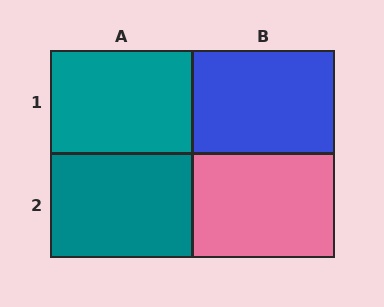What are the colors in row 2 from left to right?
Teal, pink.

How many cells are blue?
1 cell is blue.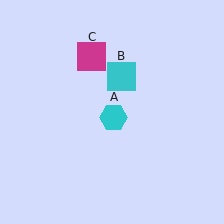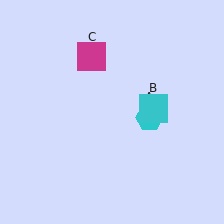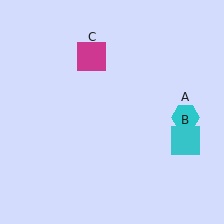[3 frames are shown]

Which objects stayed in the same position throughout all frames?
Magenta square (object C) remained stationary.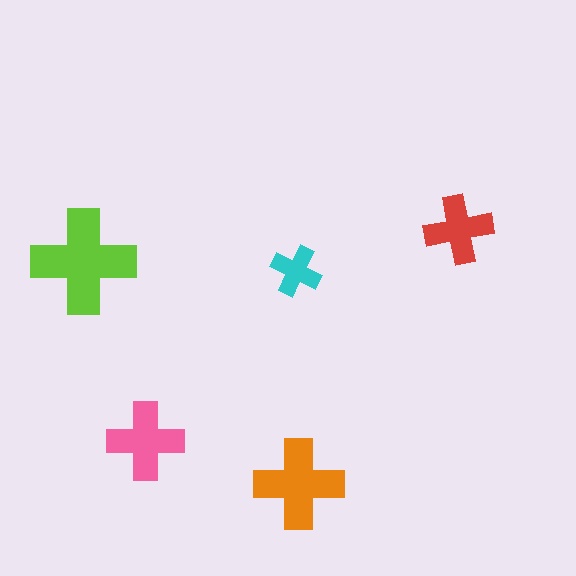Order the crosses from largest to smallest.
the lime one, the orange one, the pink one, the red one, the cyan one.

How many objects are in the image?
There are 5 objects in the image.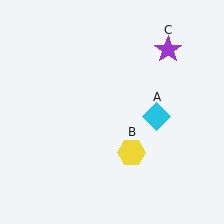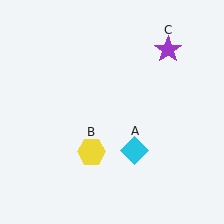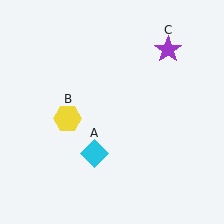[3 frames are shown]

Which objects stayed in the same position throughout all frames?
Purple star (object C) remained stationary.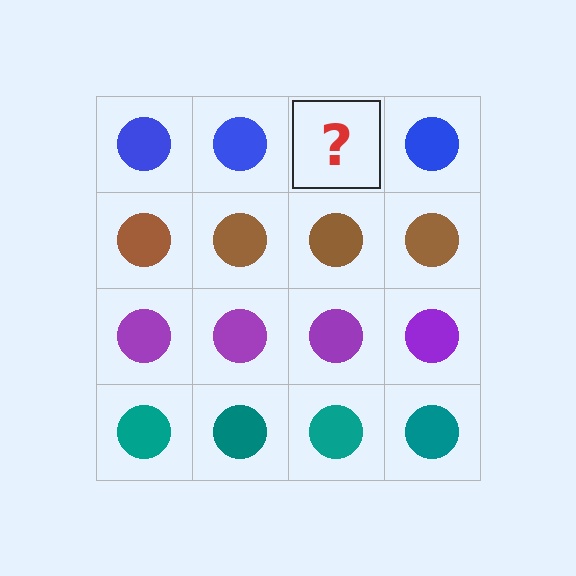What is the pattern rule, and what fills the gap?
The rule is that each row has a consistent color. The gap should be filled with a blue circle.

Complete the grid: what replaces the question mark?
The question mark should be replaced with a blue circle.